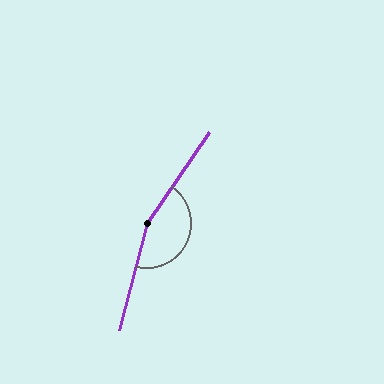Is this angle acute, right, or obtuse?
It is obtuse.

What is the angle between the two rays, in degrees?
Approximately 160 degrees.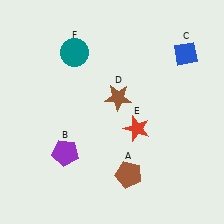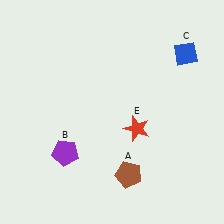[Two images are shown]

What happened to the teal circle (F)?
The teal circle (F) was removed in Image 2. It was in the top-left area of Image 1.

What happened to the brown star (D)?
The brown star (D) was removed in Image 2. It was in the top-right area of Image 1.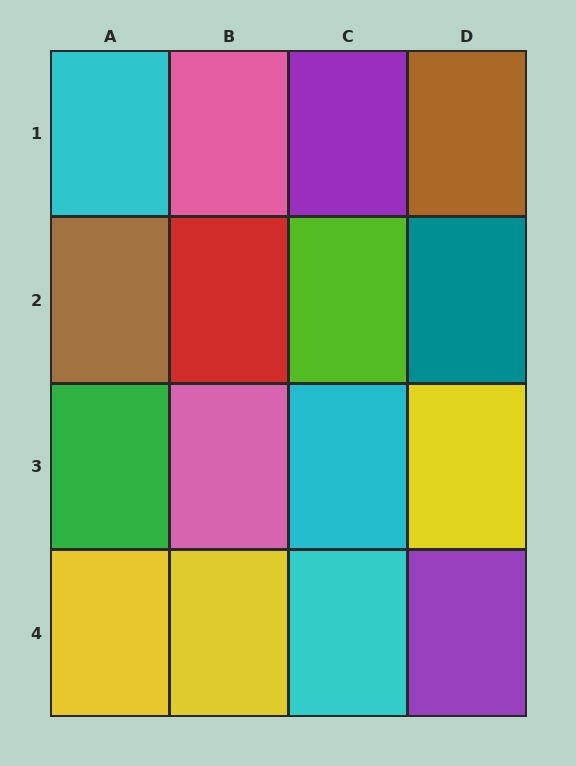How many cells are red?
1 cell is red.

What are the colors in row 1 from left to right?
Cyan, pink, purple, brown.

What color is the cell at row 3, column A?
Green.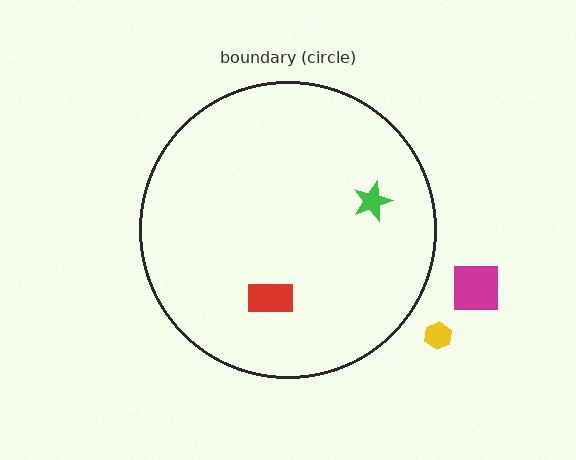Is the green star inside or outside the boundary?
Inside.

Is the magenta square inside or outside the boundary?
Outside.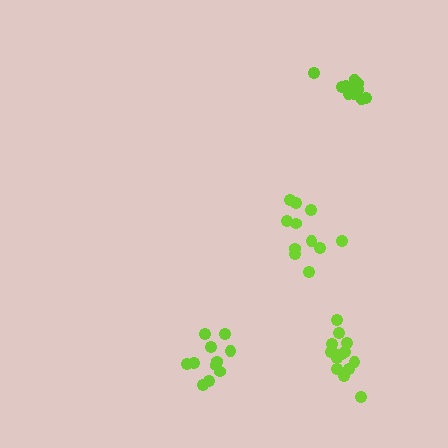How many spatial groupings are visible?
There are 4 spatial groupings.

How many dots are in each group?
Group 1: 11 dots, Group 2: 13 dots, Group 3: 14 dots, Group 4: 11 dots (49 total).